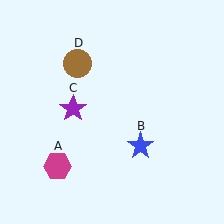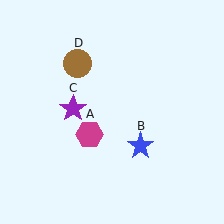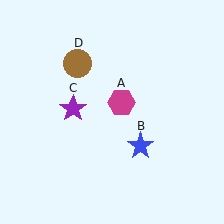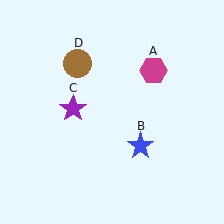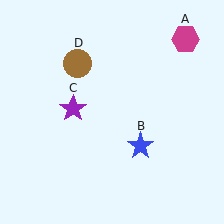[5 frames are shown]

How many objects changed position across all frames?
1 object changed position: magenta hexagon (object A).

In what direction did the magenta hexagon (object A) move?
The magenta hexagon (object A) moved up and to the right.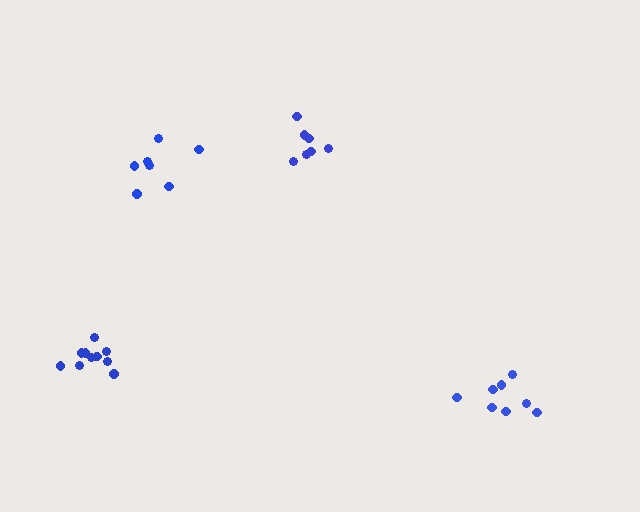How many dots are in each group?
Group 1: 8 dots, Group 2: 7 dots, Group 3: 10 dots, Group 4: 7 dots (32 total).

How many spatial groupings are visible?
There are 4 spatial groupings.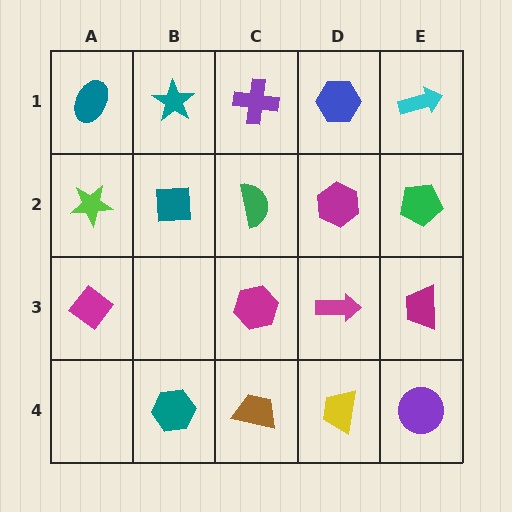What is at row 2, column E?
A green pentagon.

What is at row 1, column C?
A purple cross.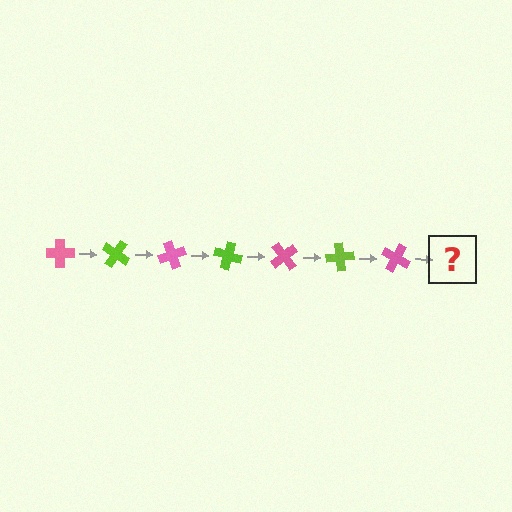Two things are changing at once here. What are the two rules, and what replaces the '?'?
The two rules are that it rotates 35 degrees each step and the color cycles through pink and lime. The '?' should be a lime cross, rotated 245 degrees from the start.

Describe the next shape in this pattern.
It should be a lime cross, rotated 245 degrees from the start.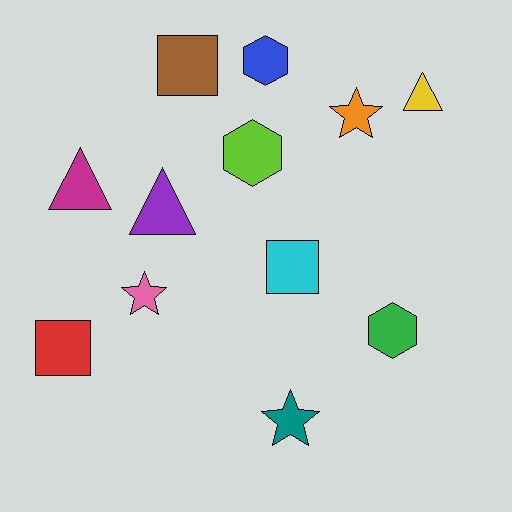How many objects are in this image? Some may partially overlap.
There are 12 objects.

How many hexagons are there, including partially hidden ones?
There are 3 hexagons.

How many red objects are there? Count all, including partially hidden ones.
There is 1 red object.